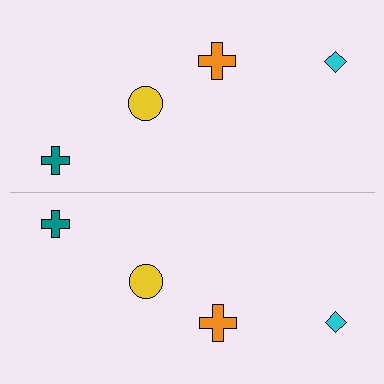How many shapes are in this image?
There are 8 shapes in this image.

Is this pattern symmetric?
Yes, this pattern has bilateral (reflection) symmetry.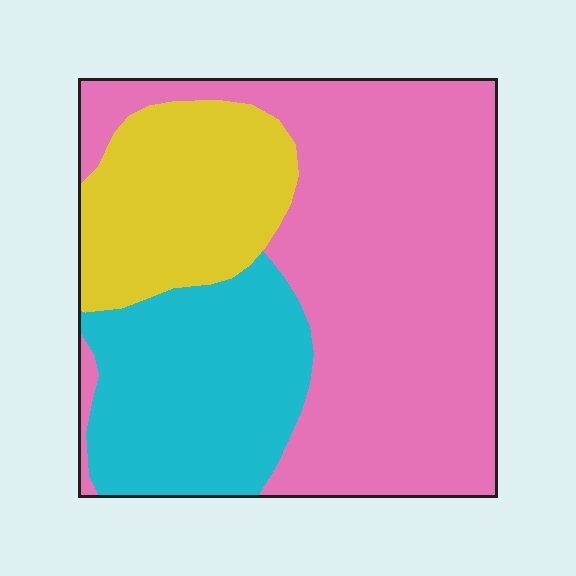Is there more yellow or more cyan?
Cyan.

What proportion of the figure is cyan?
Cyan takes up about one quarter (1/4) of the figure.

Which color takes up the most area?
Pink, at roughly 55%.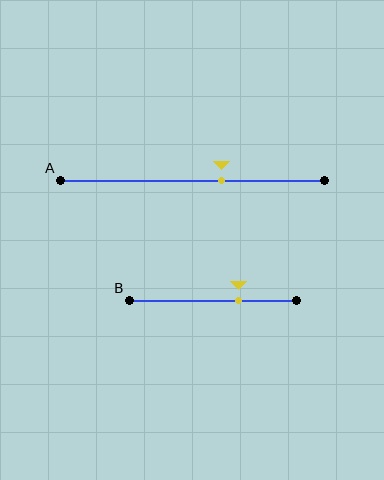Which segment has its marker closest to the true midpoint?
Segment A has its marker closest to the true midpoint.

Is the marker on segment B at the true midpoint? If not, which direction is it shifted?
No, the marker on segment B is shifted to the right by about 15% of the segment length.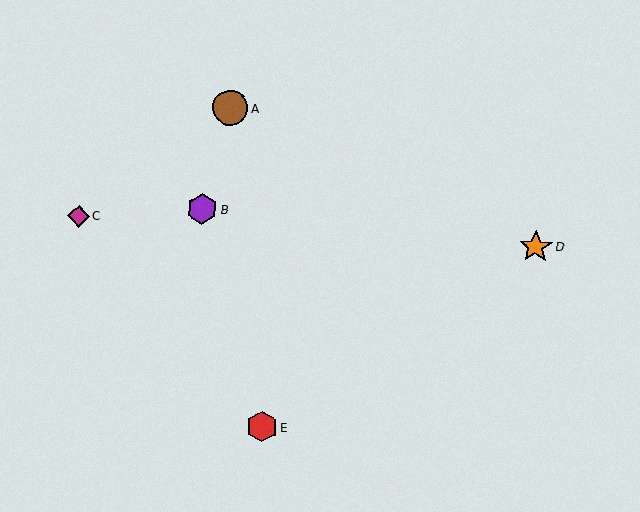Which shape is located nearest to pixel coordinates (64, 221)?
The magenta diamond (labeled C) at (78, 216) is nearest to that location.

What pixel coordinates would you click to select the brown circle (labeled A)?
Click at (230, 108) to select the brown circle A.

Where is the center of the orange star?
The center of the orange star is at (536, 247).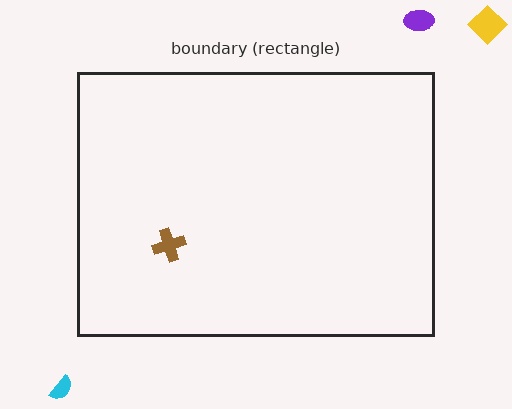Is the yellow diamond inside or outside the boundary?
Outside.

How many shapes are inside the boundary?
1 inside, 3 outside.